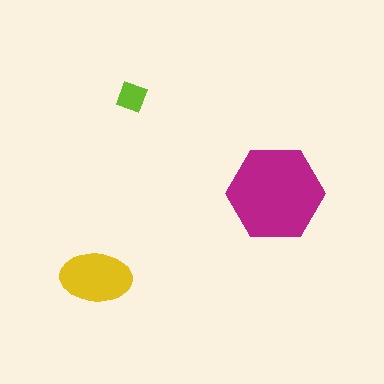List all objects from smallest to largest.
The lime diamond, the yellow ellipse, the magenta hexagon.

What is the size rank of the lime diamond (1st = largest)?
3rd.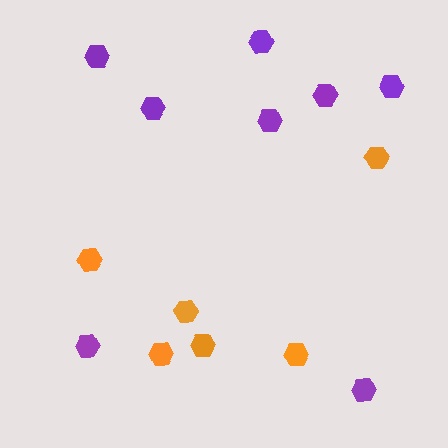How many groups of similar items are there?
There are 2 groups: one group of purple hexagons (8) and one group of orange hexagons (6).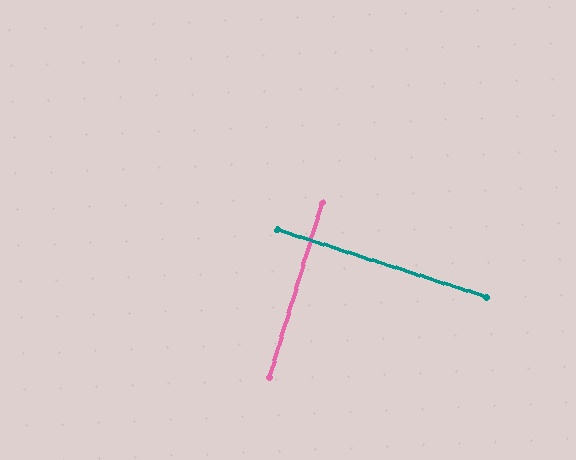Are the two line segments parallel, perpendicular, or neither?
Perpendicular — they meet at approximately 89°.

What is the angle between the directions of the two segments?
Approximately 89 degrees.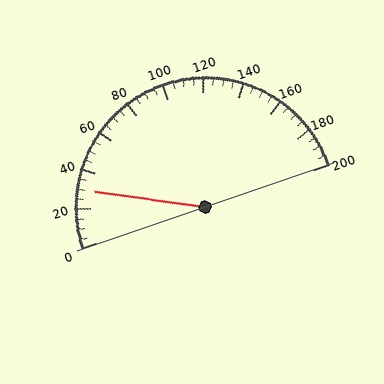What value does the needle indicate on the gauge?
The needle indicates approximately 30.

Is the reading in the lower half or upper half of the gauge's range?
The reading is in the lower half of the range (0 to 200).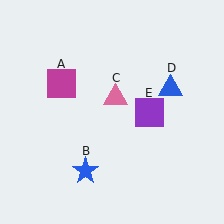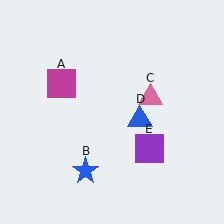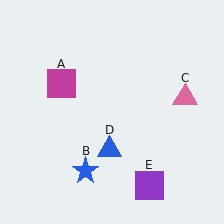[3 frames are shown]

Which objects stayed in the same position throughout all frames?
Magenta square (object A) and blue star (object B) remained stationary.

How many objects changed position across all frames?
3 objects changed position: pink triangle (object C), blue triangle (object D), purple square (object E).